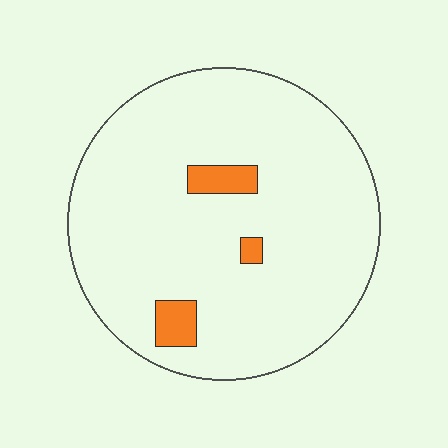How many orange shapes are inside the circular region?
3.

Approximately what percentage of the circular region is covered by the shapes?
Approximately 5%.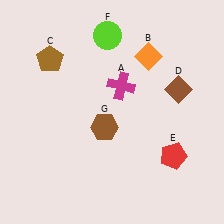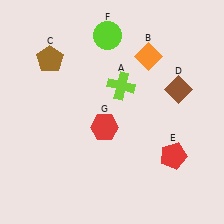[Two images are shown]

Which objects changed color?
A changed from magenta to lime. G changed from brown to red.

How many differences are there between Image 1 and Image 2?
There are 2 differences between the two images.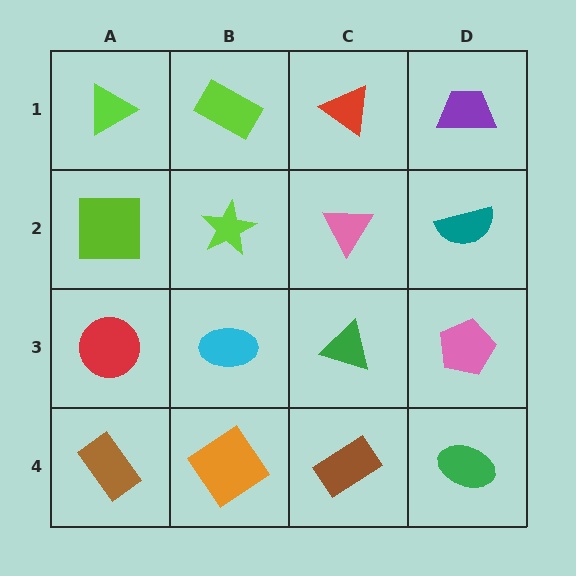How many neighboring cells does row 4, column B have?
3.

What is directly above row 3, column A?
A lime square.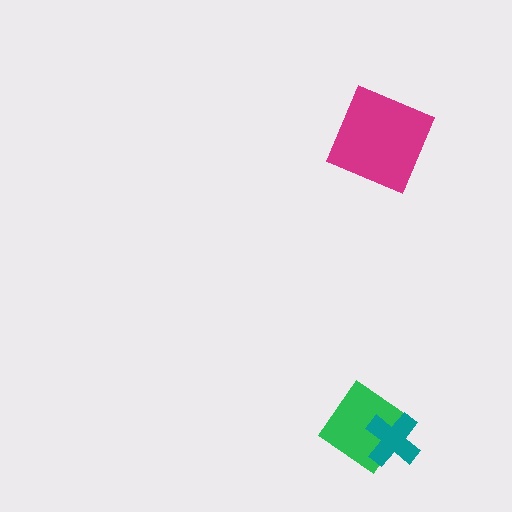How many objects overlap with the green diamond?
1 object overlaps with the green diamond.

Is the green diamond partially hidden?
Yes, it is partially covered by another shape.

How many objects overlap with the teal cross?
1 object overlaps with the teal cross.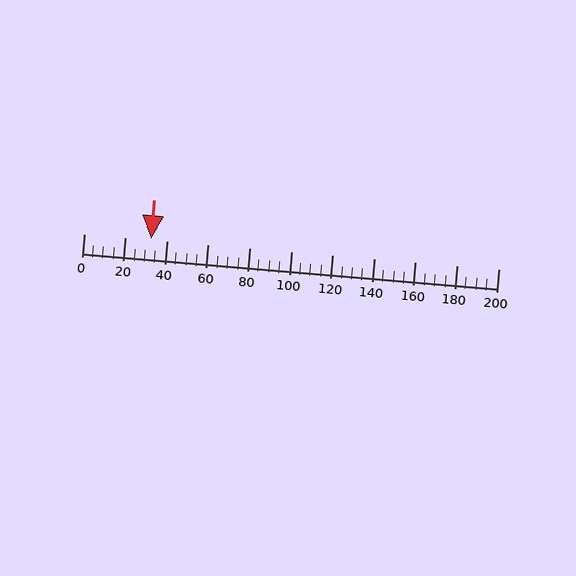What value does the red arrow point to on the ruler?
The red arrow points to approximately 32.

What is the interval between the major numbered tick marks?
The major tick marks are spaced 20 units apart.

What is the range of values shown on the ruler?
The ruler shows values from 0 to 200.